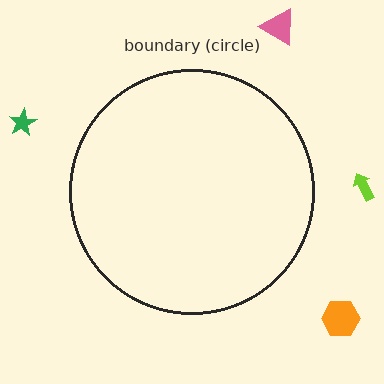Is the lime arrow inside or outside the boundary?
Outside.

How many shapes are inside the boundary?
0 inside, 4 outside.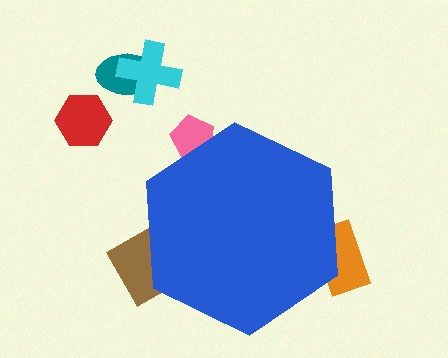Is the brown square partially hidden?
Yes, the brown square is partially hidden behind the blue hexagon.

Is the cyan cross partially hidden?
No, the cyan cross is fully visible.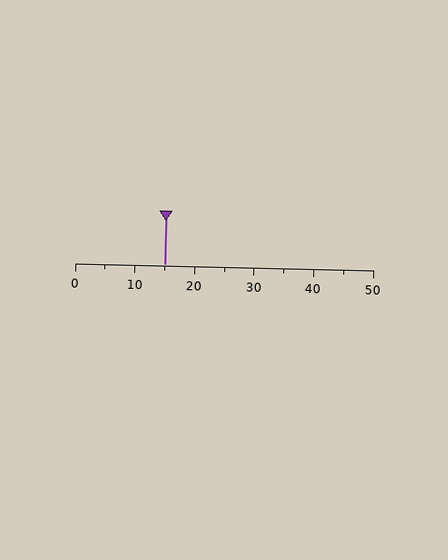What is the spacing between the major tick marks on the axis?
The major ticks are spaced 10 apart.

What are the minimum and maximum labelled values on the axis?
The axis runs from 0 to 50.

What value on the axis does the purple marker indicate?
The marker indicates approximately 15.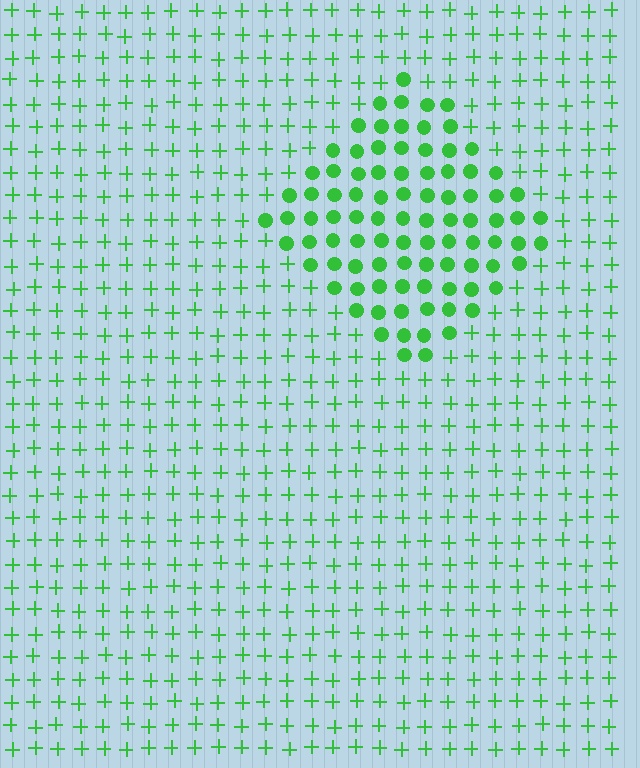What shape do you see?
I see a diamond.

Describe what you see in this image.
The image is filled with small green elements arranged in a uniform grid. A diamond-shaped region contains circles, while the surrounding area contains plus signs. The boundary is defined purely by the change in element shape.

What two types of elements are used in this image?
The image uses circles inside the diamond region and plus signs outside it.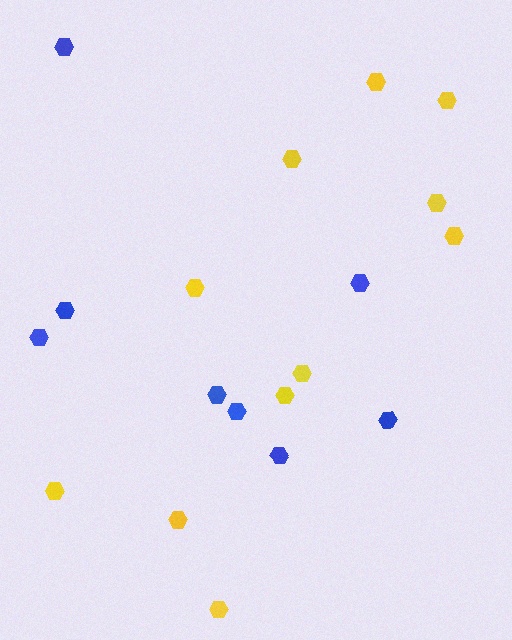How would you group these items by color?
There are 2 groups: one group of yellow hexagons (11) and one group of blue hexagons (8).